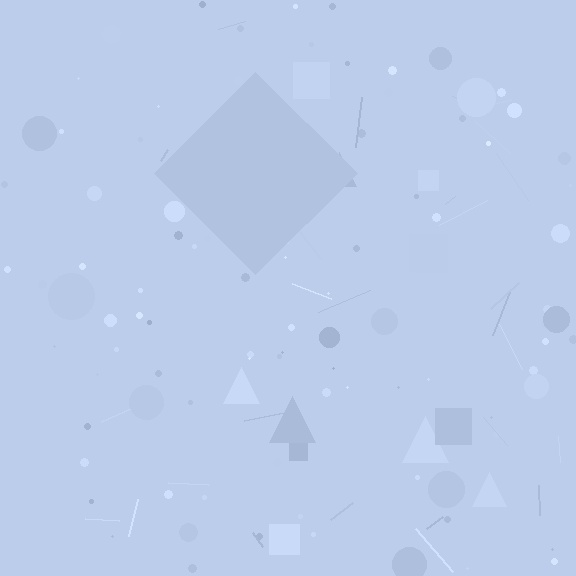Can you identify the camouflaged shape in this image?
The camouflaged shape is a diamond.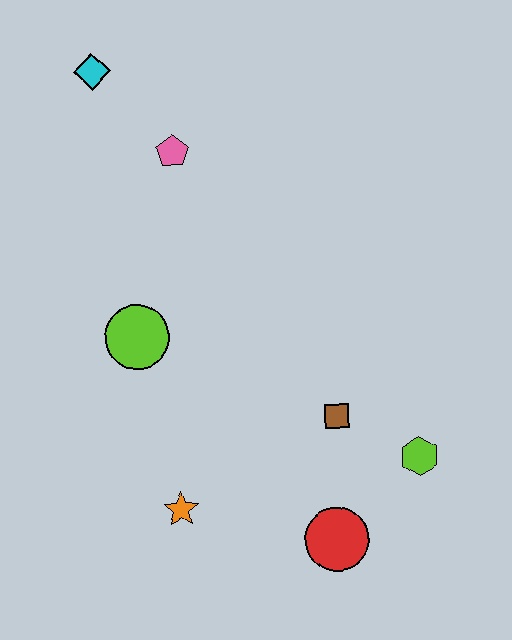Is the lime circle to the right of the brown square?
No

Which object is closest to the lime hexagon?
The brown square is closest to the lime hexagon.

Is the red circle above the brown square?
No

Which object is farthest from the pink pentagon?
The red circle is farthest from the pink pentagon.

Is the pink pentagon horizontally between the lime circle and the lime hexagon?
Yes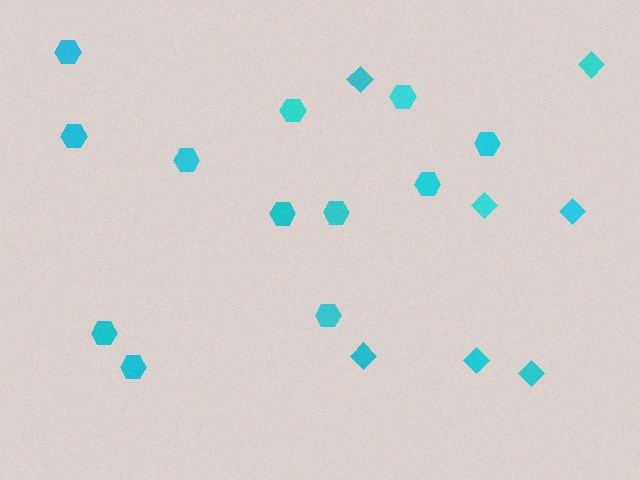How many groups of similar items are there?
There are 2 groups: one group of hexagons (12) and one group of diamonds (7).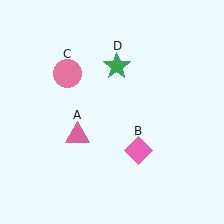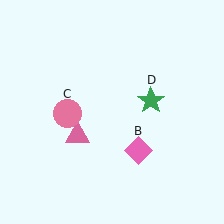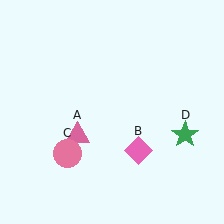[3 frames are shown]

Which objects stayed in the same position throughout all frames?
Pink triangle (object A) and pink diamond (object B) remained stationary.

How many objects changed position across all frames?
2 objects changed position: pink circle (object C), green star (object D).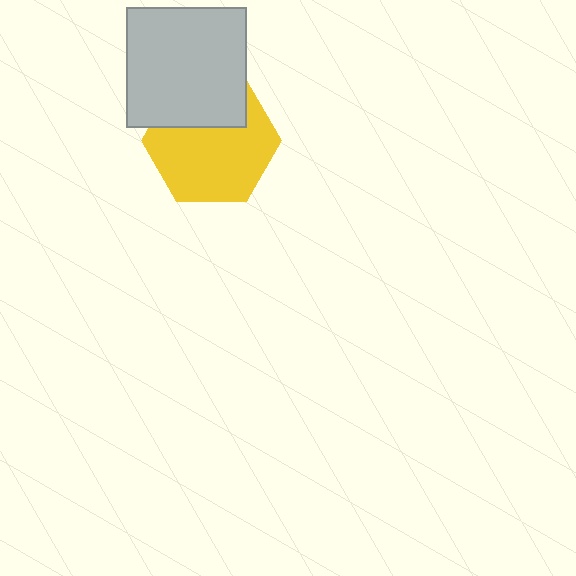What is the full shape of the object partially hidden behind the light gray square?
The partially hidden object is a yellow hexagon.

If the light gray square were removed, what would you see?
You would see the complete yellow hexagon.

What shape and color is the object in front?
The object in front is a light gray square.